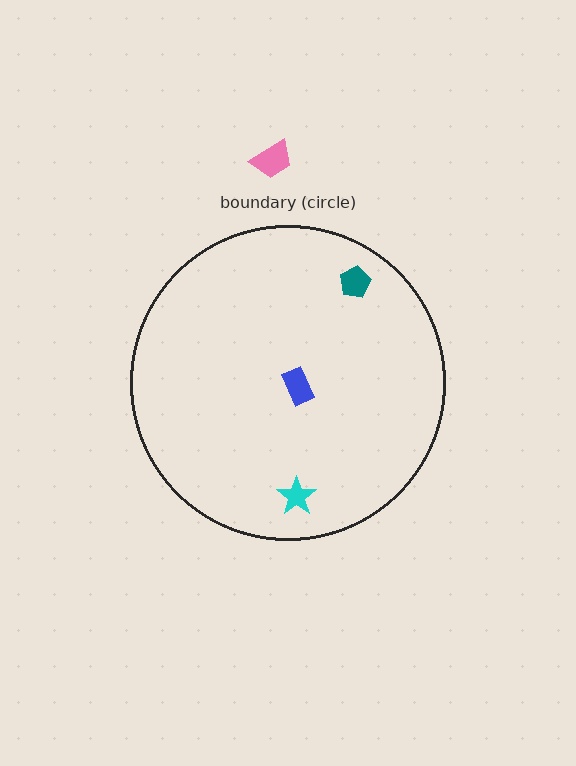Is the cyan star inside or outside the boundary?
Inside.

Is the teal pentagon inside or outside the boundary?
Inside.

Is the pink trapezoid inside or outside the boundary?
Outside.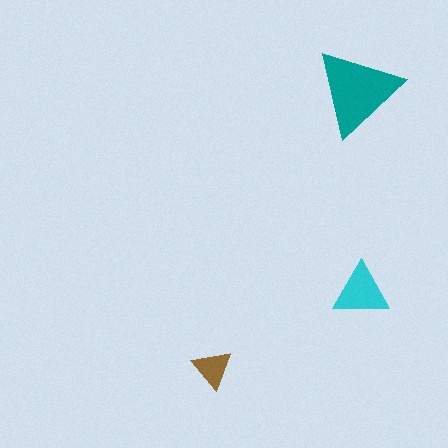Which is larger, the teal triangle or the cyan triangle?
The teal one.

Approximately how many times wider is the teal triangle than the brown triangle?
About 2 times wider.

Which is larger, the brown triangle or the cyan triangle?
The cyan one.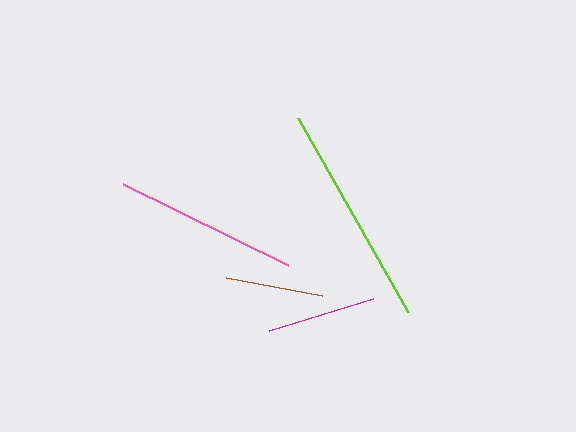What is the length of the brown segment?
The brown segment is approximately 98 pixels long.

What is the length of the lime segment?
The lime segment is approximately 223 pixels long.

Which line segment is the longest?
The lime line is the longest at approximately 223 pixels.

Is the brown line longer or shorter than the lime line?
The lime line is longer than the brown line.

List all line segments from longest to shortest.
From longest to shortest: lime, pink, magenta, brown.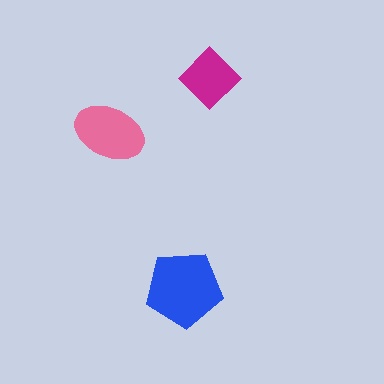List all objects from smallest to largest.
The magenta diamond, the pink ellipse, the blue pentagon.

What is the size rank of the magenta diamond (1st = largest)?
3rd.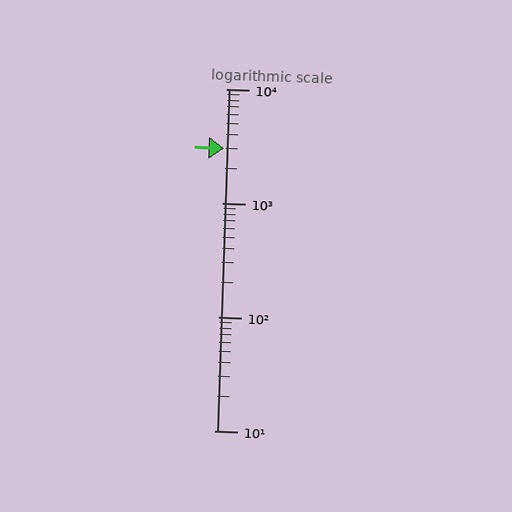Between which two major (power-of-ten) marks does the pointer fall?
The pointer is between 1000 and 10000.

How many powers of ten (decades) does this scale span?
The scale spans 3 decades, from 10 to 10000.